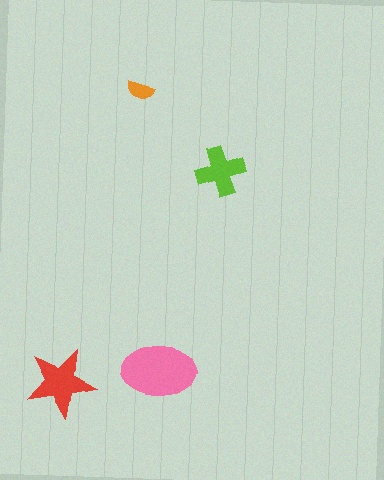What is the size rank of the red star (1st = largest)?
2nd.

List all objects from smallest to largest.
The orange semicircle, the lime cross, the red star, the pink ellipse.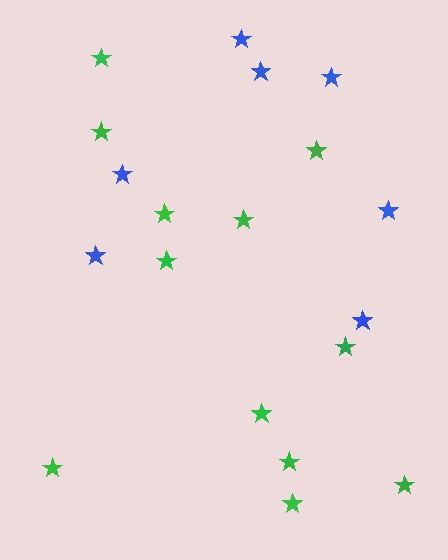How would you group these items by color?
There are 2 groups: one group of green stars (12) and one group of blue stars (7).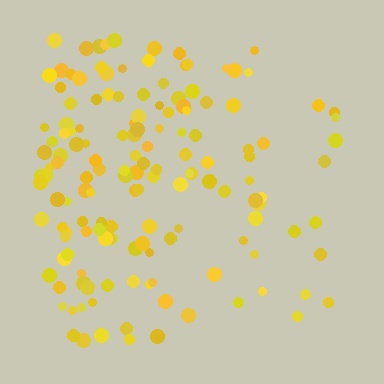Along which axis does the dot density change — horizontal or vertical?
Horizontal.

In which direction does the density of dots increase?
From right to left, with the left side densest.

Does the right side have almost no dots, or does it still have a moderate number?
Still a moderate number, just noticeably fewer than the left.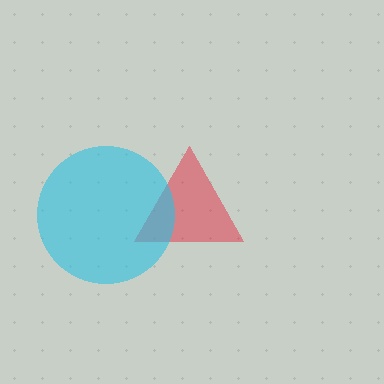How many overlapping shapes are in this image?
There are 2 overlapping shapes in the image.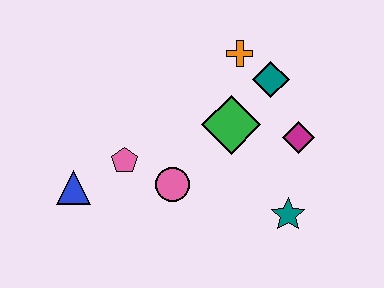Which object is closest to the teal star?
The magenta diamond is closest to the teal star.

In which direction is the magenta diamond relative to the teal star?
The magenta diamond is above the teal star.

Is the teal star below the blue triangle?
Yes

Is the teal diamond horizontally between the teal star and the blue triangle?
Yes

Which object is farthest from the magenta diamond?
The blue triangle is farthest from the magenta diamond.